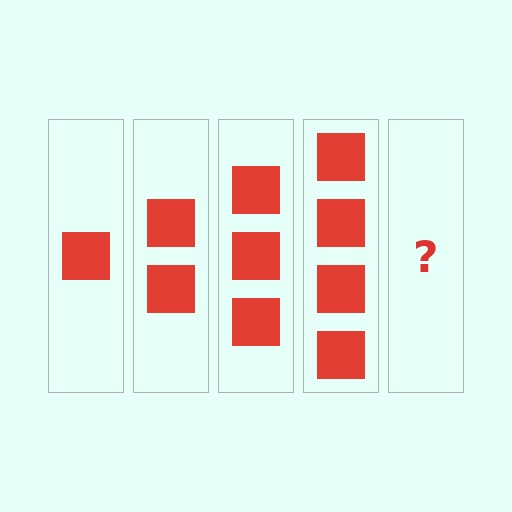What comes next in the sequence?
The next element should be 5 squares.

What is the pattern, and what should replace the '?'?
The pattern is that each step adds one more square. The '?' should be 5 squares.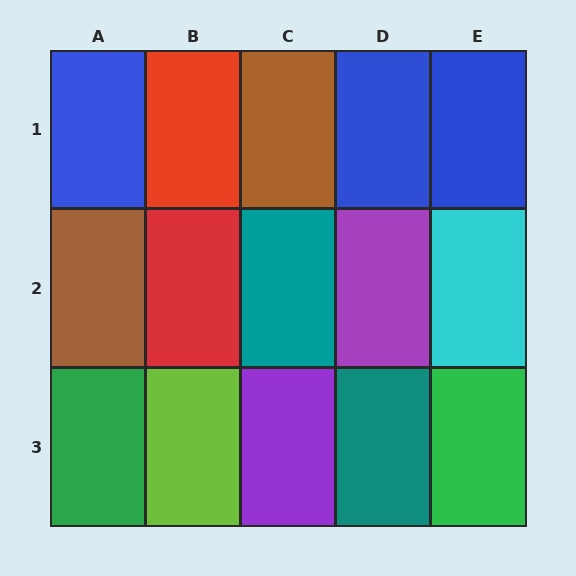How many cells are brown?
2 cells are brown.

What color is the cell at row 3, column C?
Purple.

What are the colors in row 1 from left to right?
Blue, red, brown, blue, blue.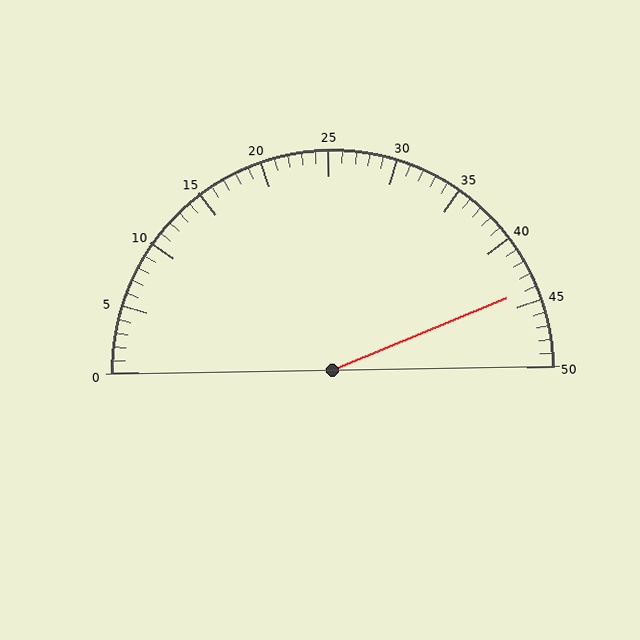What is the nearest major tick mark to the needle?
The nearest major tick mark is 45.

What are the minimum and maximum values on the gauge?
The gauge ranges from 0 to 50.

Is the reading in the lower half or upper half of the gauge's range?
The reading is in the upper half of the range (0 to 50).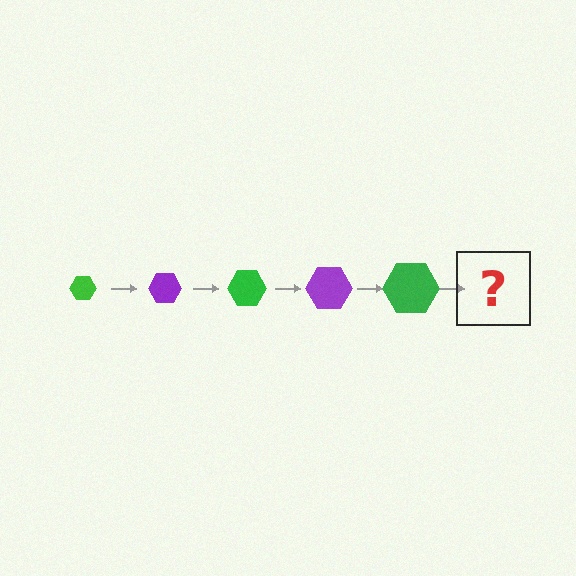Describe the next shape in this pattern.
It should be a purple hexagon, larger than the previous one.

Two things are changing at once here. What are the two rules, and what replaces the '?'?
The two rules are that the hexagon grows larger each step and the color cycles through green and purple. The '?' should be a purple hexagon, larger than the previous one.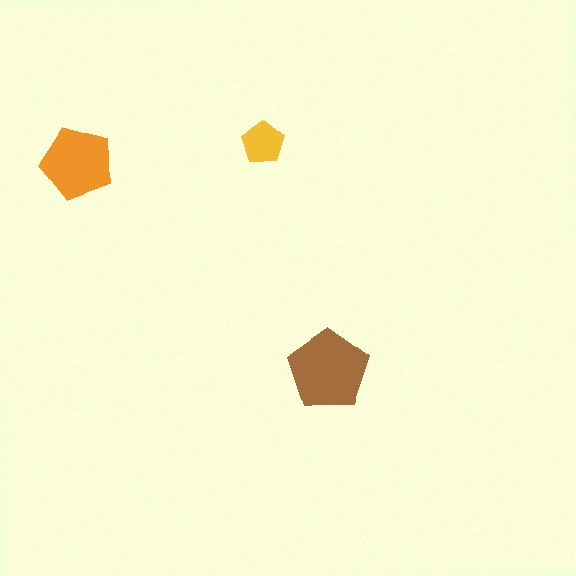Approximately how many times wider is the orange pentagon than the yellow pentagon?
About 1.5 times wider.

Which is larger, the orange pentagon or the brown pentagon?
The brown one.